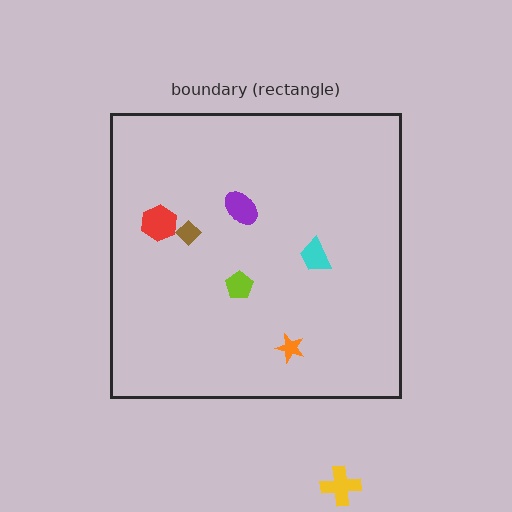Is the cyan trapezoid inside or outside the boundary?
Inside.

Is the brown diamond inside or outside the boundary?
Inside.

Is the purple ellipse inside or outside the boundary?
Inside.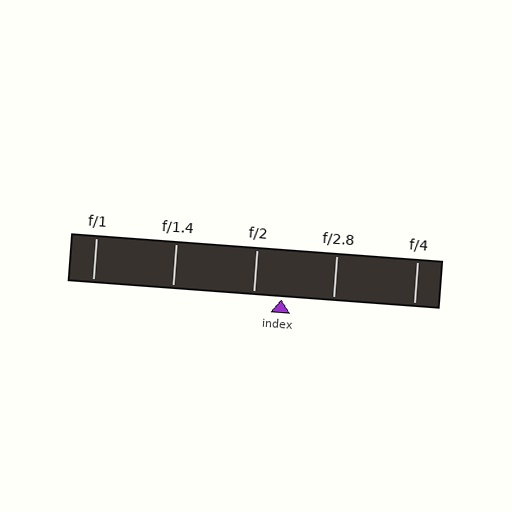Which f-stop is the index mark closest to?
The index mark is closest to f/2.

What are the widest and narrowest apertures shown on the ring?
The widest aperture shown is f/1 and the narrowest is f/4.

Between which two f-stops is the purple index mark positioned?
The index mark is between f/2 and f/2.8.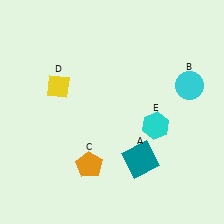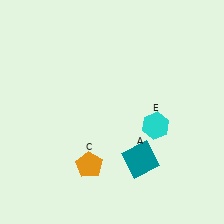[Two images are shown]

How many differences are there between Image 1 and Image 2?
There are 2 differences between the two images.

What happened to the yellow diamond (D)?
The yellow diamond (D) was removed in Image 2. It was in the top-left area of Image 1.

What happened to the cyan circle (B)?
The cyan circle (B) was removed in Image 2. It was in the top-right area of Image 1.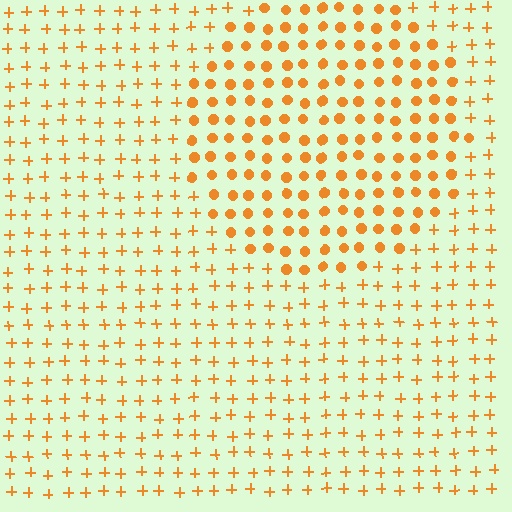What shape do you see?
I see a circle.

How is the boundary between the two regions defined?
The boundary is defined by a change in element shape: circles inside vs. plus signs outside. All elements share the same color and spacing.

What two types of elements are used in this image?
The image uses circles inside the circle region and plus signs outside it.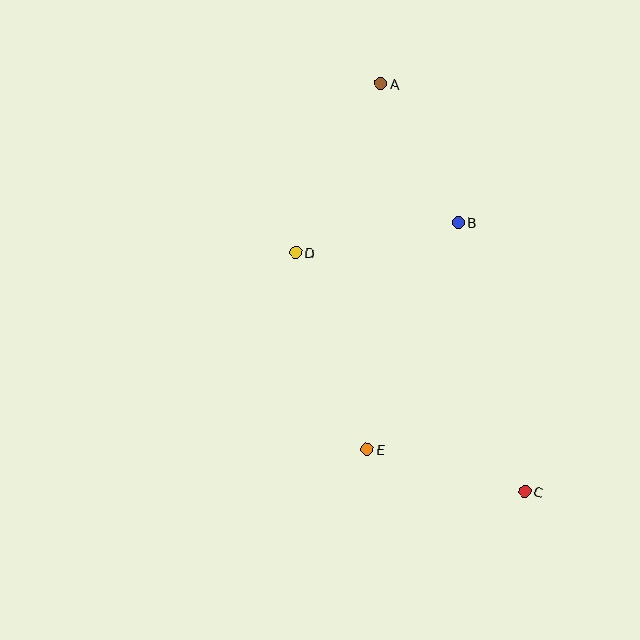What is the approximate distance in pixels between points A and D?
The distance between A and D is approximately 189 pixels.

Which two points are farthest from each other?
Points A and C are farthest from each other.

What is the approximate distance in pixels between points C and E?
The distance between C and E is approximately 163 pixels.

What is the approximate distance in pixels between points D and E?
The distance between D and E is approximately 210 pixels.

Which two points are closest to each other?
Points A and B are closest to each other.